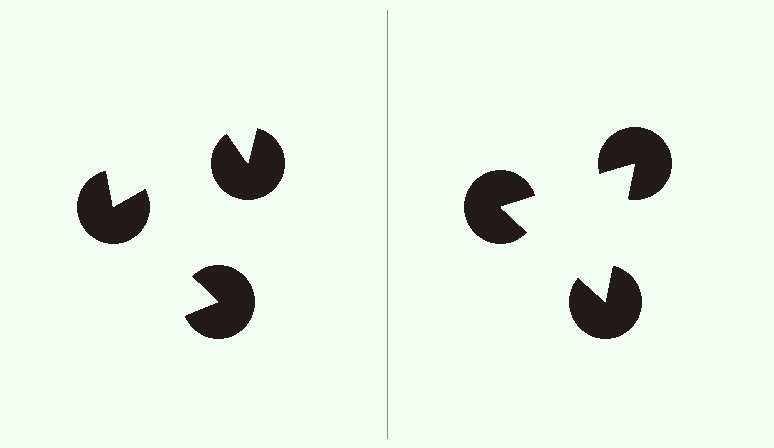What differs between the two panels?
The pac-man discs are positioned identically on both sides; only the wedge orientations differ. On the right they align to a triangle; on the left they are misaligned.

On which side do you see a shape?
An illusory triangle appears on the right side. On the left side the wedge cuts are rotated, so no coherent shape forms.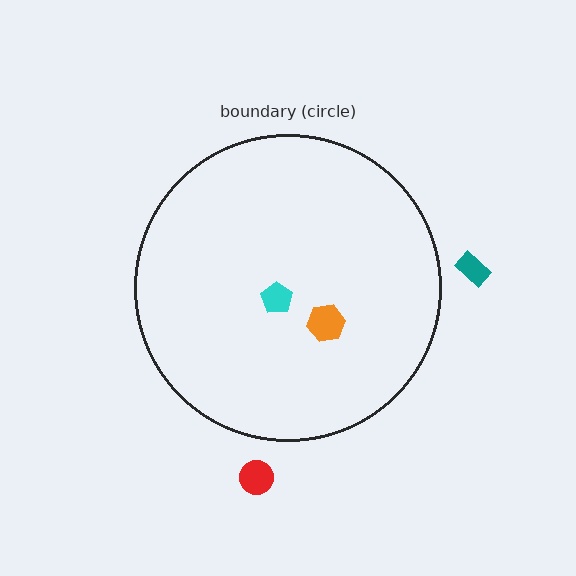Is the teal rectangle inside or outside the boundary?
Outside.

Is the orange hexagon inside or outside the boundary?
Inside.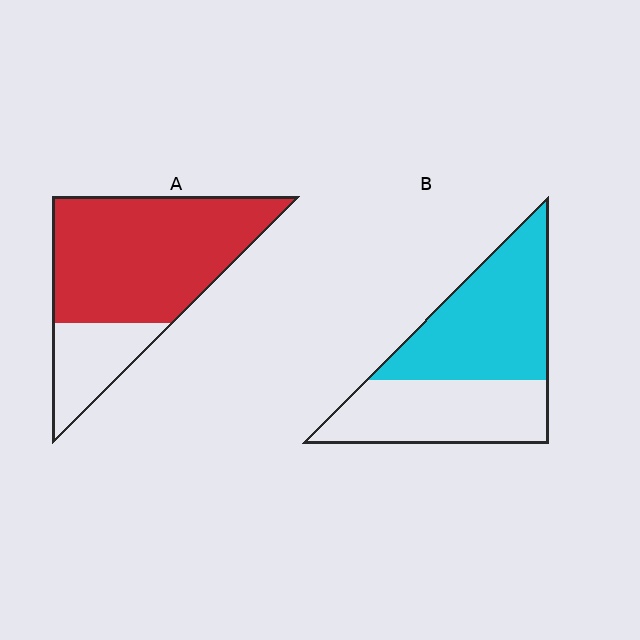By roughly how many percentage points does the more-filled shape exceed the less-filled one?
By roughly 20 percentage points (A over B).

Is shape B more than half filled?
Yes.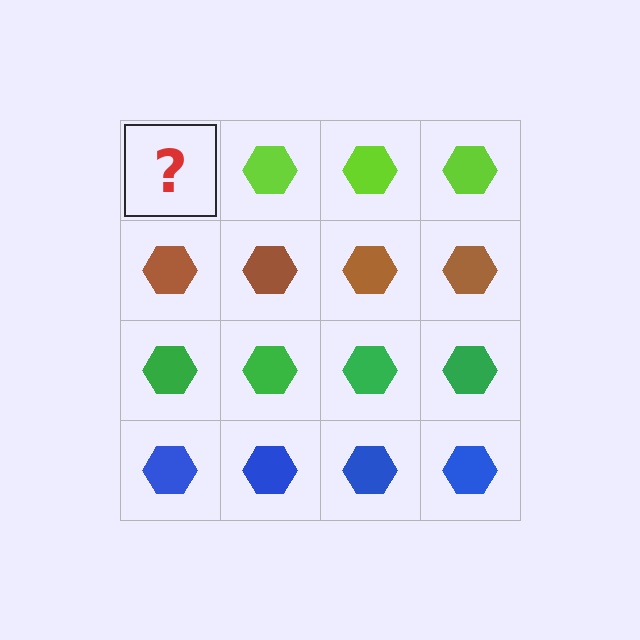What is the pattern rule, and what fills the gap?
The rule is that each row has a consistent color. The gap should be filled with a lime hexagon.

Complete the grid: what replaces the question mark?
The question mark should be replaced with a lime hexagon.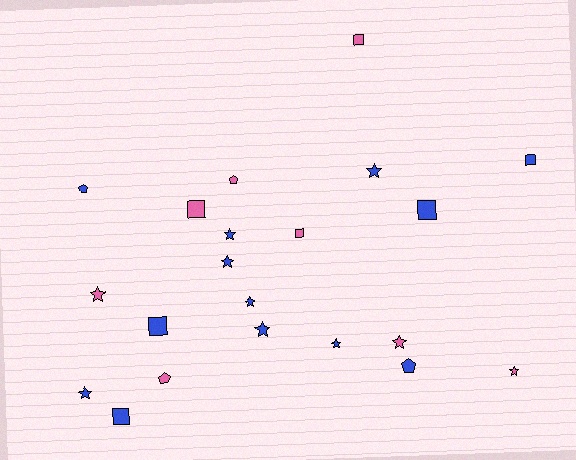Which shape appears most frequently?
Star, with 10 objects.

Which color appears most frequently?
Blue, with 13 objects.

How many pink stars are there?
There are 3 pink stars.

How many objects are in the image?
There are 21 objects.